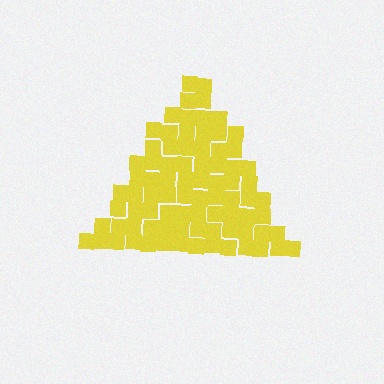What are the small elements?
The small elements are squares.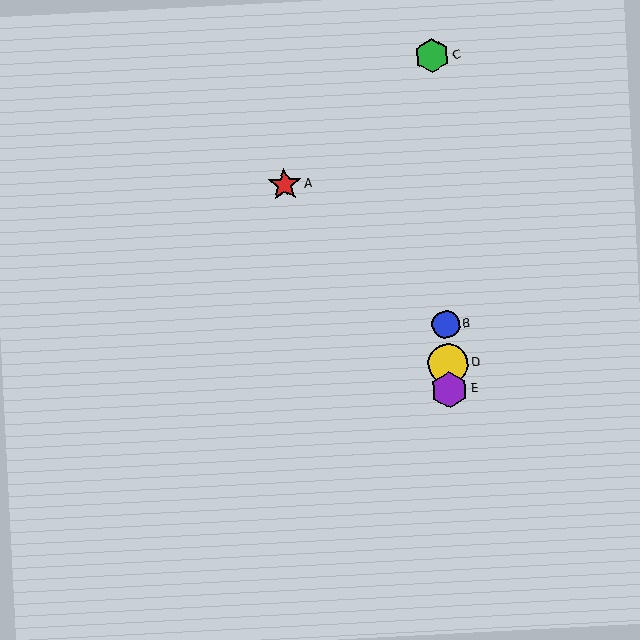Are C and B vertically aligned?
Yes, both are at x≈432.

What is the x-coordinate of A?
Object A is at x≈285.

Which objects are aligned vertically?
Objects B, C, D, E are aligned vertically.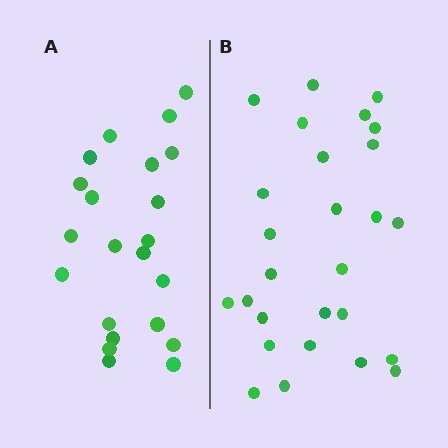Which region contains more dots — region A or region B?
Region B (the right region) has more dots.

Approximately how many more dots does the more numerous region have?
Region B has about 5 more dots than region A.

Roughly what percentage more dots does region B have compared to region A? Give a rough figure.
About 25% more.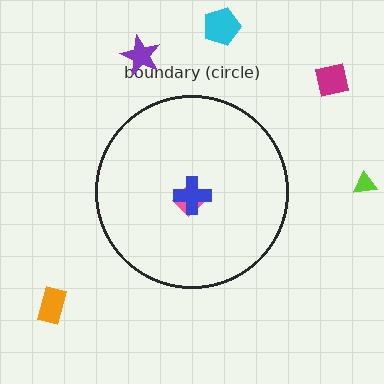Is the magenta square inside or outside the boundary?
Outside.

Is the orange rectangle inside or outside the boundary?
Outside.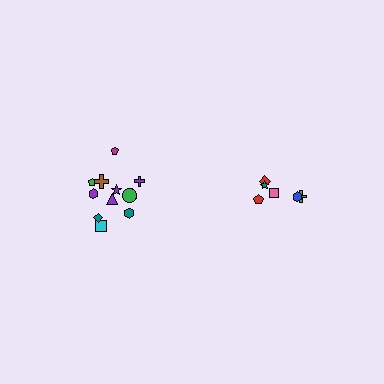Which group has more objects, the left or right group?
The left group.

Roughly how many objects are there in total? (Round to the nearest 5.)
Roughly 20 objects in total.